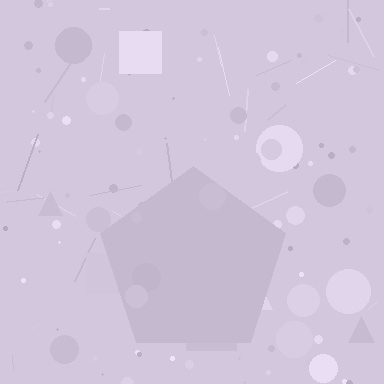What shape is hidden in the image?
A pentagon is hidden in the image.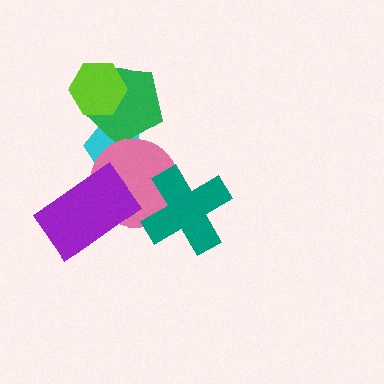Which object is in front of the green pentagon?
The lime hexagon is in front of the green pentagon.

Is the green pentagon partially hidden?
Yes, it is partially covered by another shape.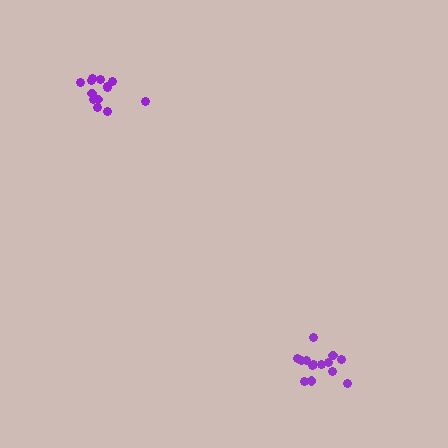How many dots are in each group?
Group 1: 13 dots, Group 2: 14 dots (27 total).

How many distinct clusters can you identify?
There are 2 distinct clusters.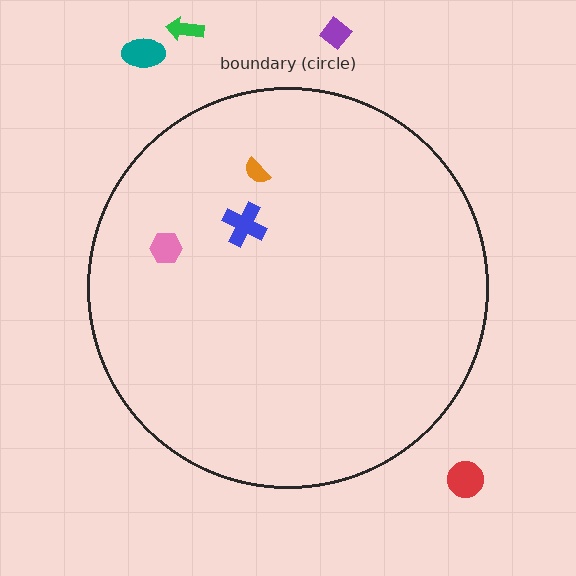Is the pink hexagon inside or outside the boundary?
Inside.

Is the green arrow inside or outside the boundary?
Outside.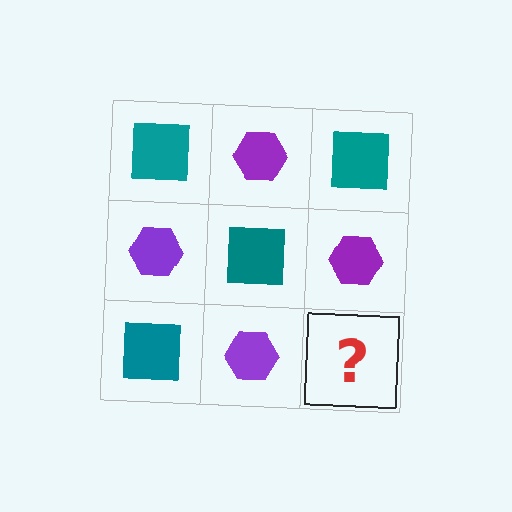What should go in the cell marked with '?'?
The missing cell should contain a teal square.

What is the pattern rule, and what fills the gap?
The rule is that it alternates teal square and purple hexagon in a checkerboard pattern. The gap should be filled with a teal square.